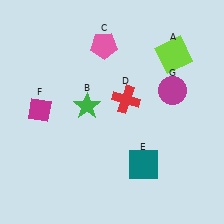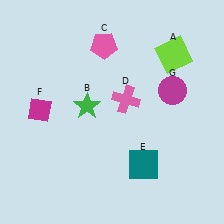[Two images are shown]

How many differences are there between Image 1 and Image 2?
There is 1 difference between the two images.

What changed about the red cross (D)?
In Image 1, D is red. In Image 2, it changed to pink.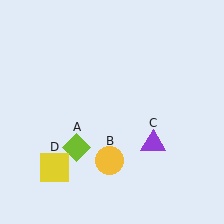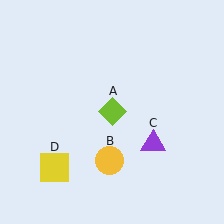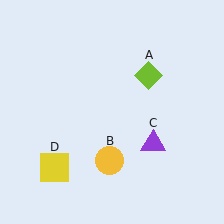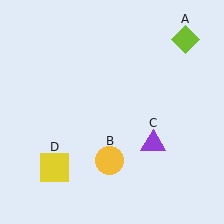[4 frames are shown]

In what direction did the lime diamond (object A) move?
The lime diamond (object A) moved up and to the right.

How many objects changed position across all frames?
1 object changed position: lime diamond (object A).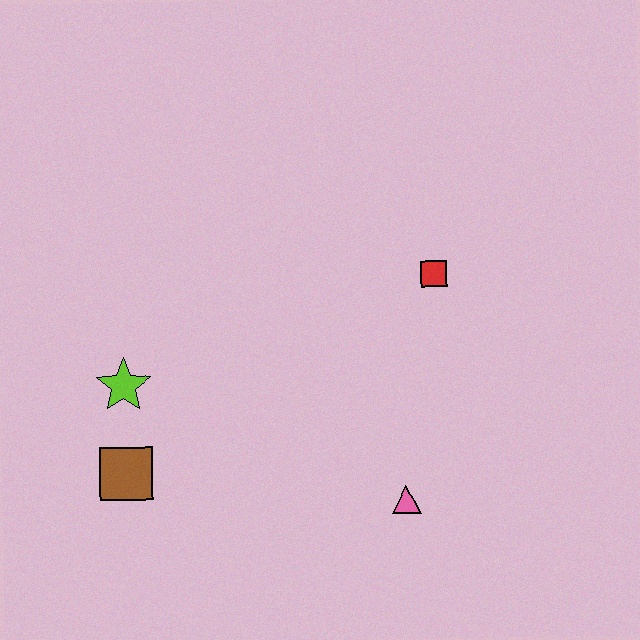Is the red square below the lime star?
No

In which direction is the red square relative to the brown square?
The red square is to the right of the brown square.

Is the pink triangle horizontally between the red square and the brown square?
Yes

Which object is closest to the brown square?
The lime star is closest to the brown square.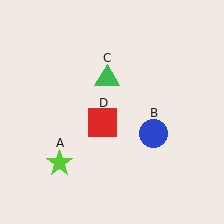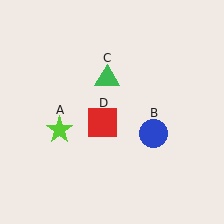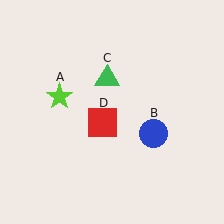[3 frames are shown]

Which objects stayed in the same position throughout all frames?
Blue circle (object B) and green triangle (object C) and red square (object D) remained stationary.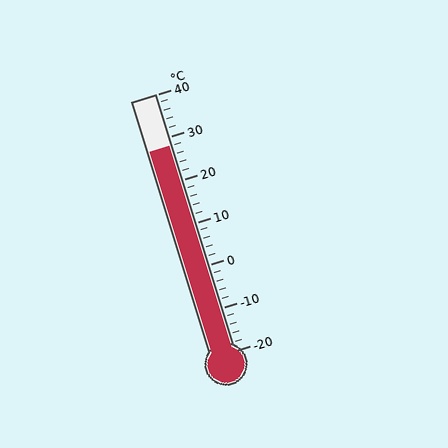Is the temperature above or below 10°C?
The temperature is above 10°C.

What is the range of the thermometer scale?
The thermometer scale ranges from -20°C to 40°C.